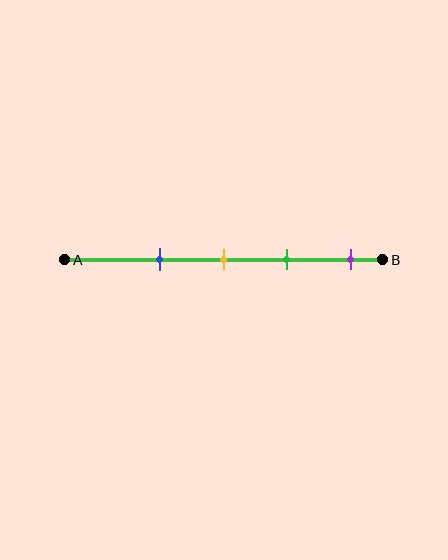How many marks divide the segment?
There are 4 marks dividing the segment.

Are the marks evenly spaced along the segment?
Yes, the marks are approximately evenly spaced.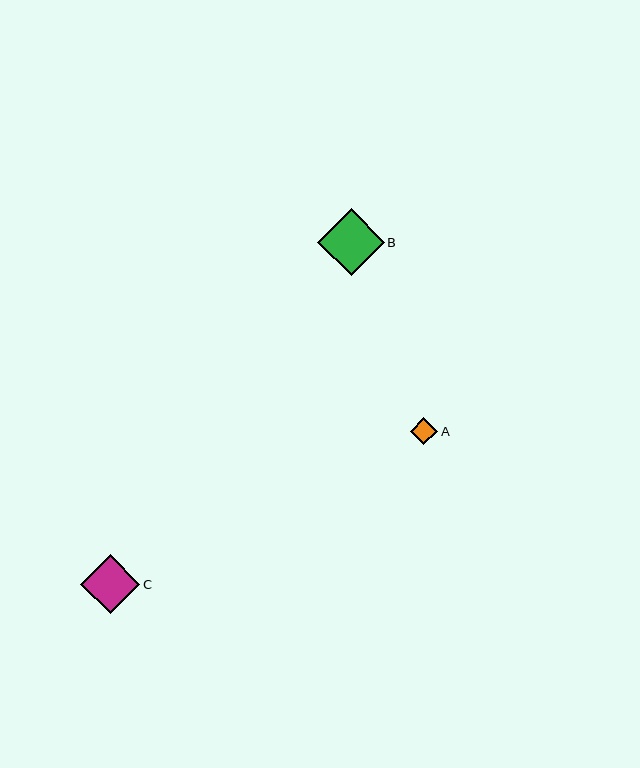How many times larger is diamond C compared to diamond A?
Diamond C is approximately 2.2 times the size of diamond A.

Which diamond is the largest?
Diamond B is the largest with a size of approximately 67 pixels.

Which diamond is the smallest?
Diamond A is the smallest with a size of approximately 27 pixels.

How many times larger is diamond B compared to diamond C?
Diamond B is approximately 1.1 times the size of diamond C.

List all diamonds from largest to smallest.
From largest to smallest: B, C, A.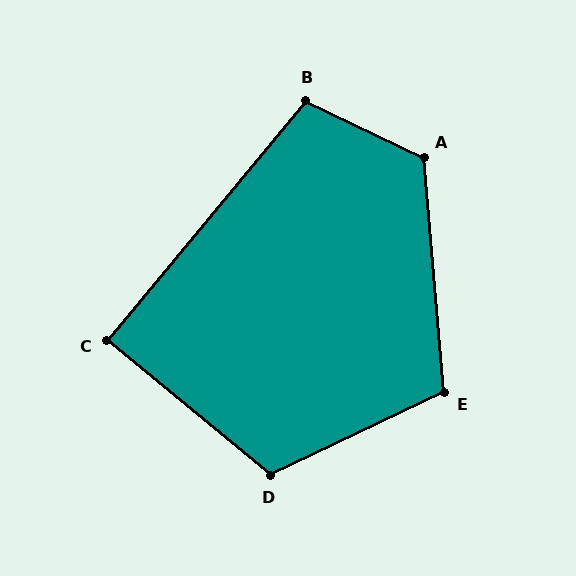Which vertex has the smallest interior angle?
C, at approximately 90 degrees.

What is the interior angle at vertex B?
Approximately 104 degrees (obtuse).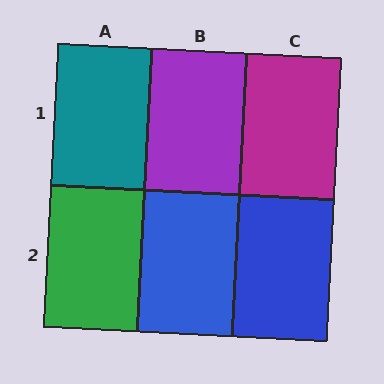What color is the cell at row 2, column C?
Blue.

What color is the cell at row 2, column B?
Blue.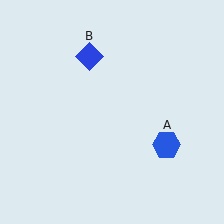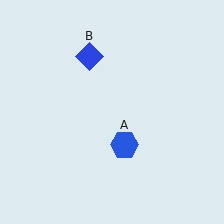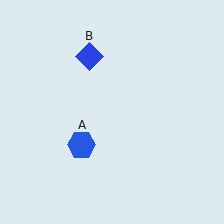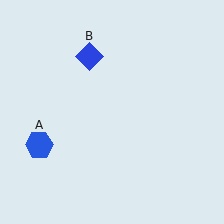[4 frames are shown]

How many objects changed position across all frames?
1 object changed position: blue hexagon (object A).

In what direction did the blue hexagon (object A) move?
The blue hexagon (object A) moved left.